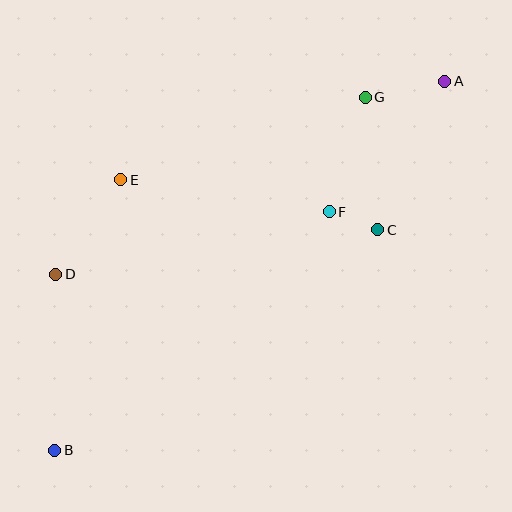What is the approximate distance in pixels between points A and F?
The distance between A and F is approximately 174 pixels.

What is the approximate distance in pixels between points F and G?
The distance between F and G is approximately 120 pixels.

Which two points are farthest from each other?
Points A and B are farthest from each other.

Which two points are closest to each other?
Points C and F are closest to each other.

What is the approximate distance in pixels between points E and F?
The distance between E and F is approximately 211 pixels.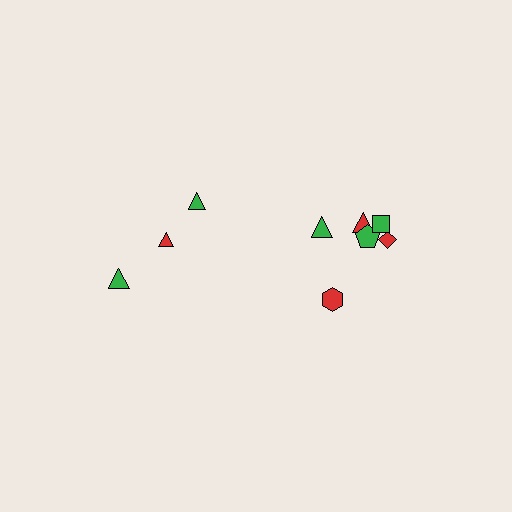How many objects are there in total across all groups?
There are 9 objects.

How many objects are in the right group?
There are 6 objects.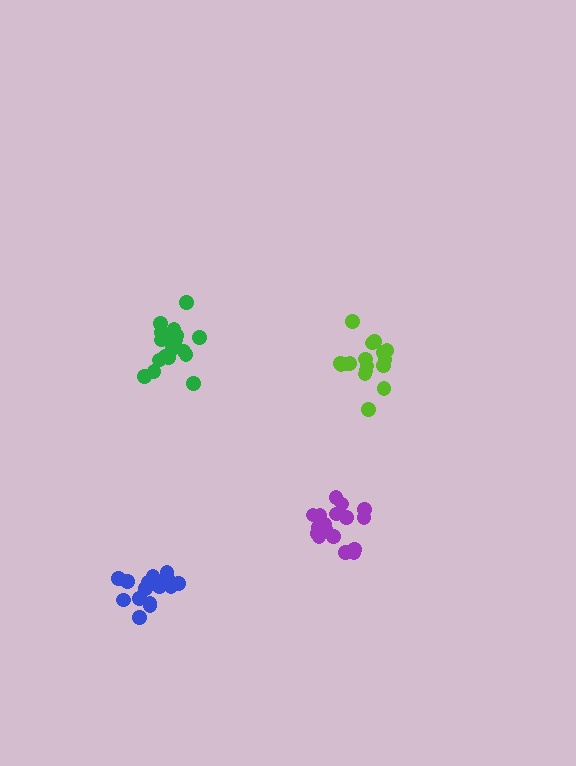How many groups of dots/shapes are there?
There are 4 groups.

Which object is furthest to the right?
The lime cluster is rightmost.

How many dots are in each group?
Group 1: 16 dots, Group 2: 17 dots, Group 3: 18 dots, Group 4: 19 dots (70 total).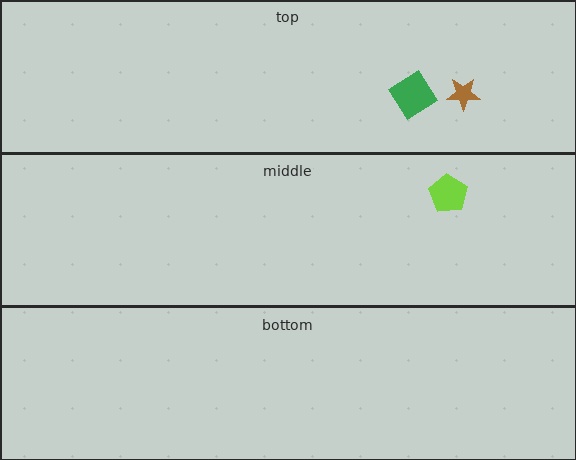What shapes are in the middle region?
The lime pentagon.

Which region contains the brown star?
The top region.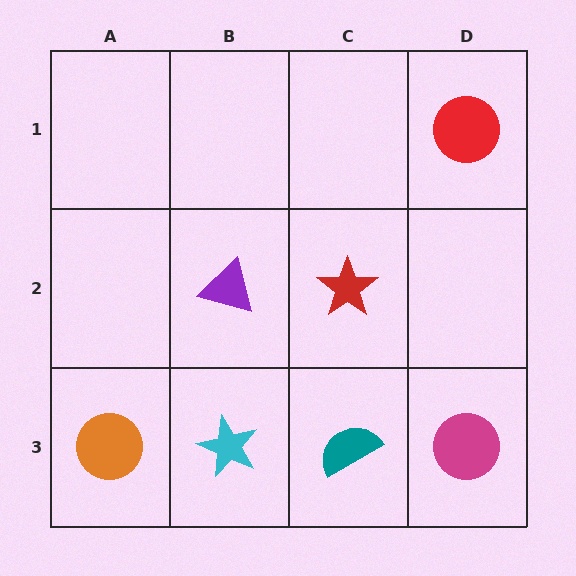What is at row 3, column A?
An orange circle.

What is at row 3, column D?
A magenta circle.